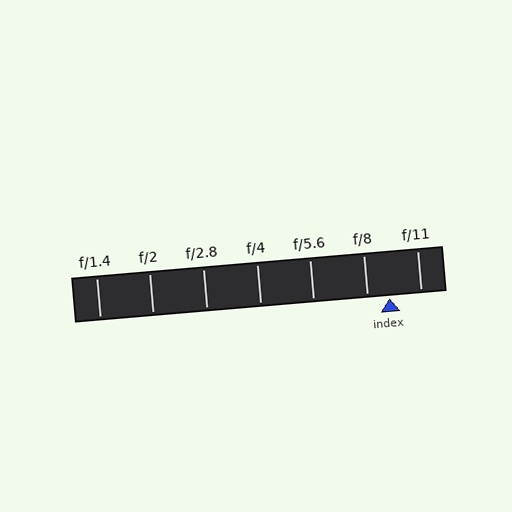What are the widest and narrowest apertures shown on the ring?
The widest aperture shown is f/1.4 and the narrowest is f/11.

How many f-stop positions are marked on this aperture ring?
There are 7 f-stop positions marked.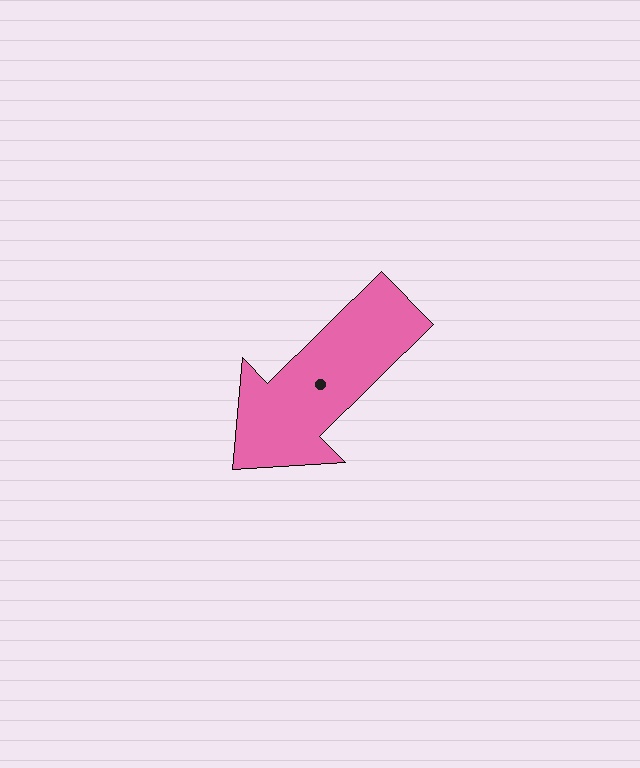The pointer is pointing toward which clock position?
Roughly 8 o'clock.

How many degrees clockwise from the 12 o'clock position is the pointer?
Approximately 226 degrees.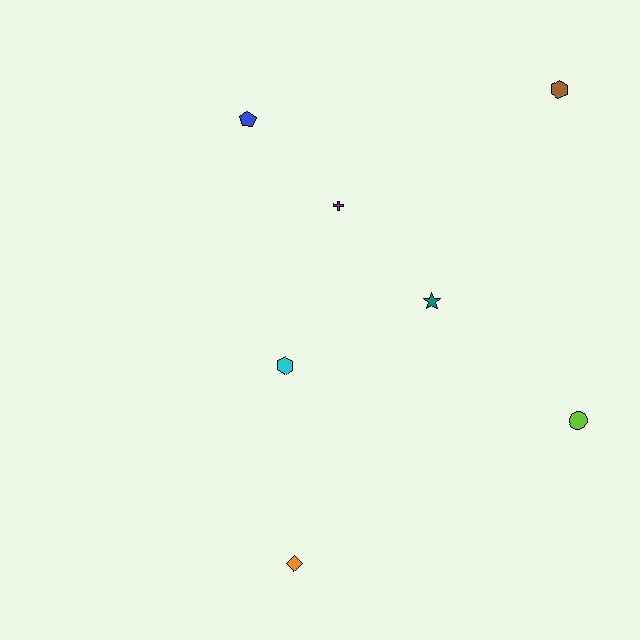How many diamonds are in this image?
There is 1 diamond.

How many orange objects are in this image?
There is 1 orange object.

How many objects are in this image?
There are 7 objects.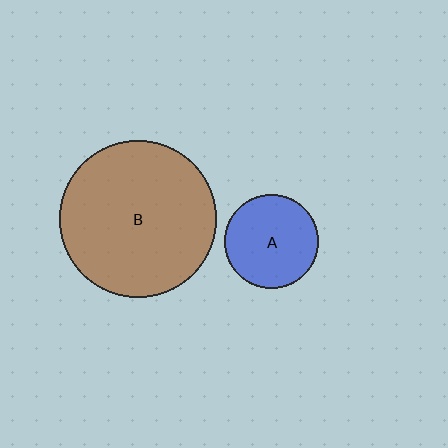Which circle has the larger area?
Circle B (brown).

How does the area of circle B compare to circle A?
Approximately 2.8 times.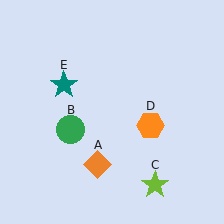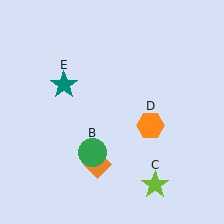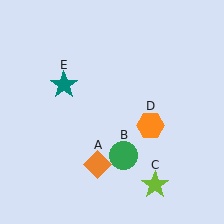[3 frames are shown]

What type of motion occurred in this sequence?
The green circle (object B) rotated counterclockwise around the center of the scene.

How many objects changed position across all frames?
1 object changed position: green circle (object B).